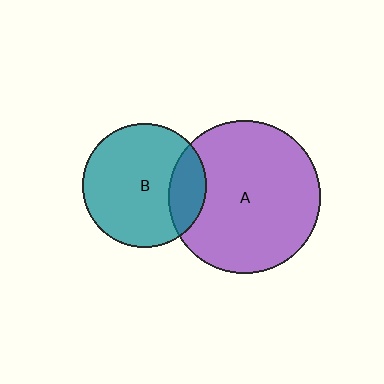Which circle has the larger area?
Circle A (purple).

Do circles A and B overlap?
Yes.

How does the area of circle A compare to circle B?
Approximately 1.5 times.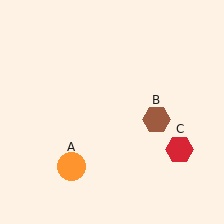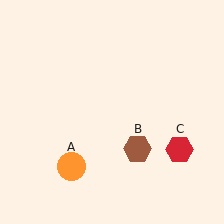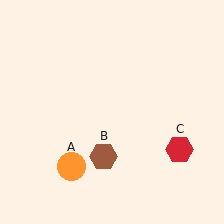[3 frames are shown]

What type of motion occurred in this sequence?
The brown hexagon (object B) rotated clockwise around the center of the scene.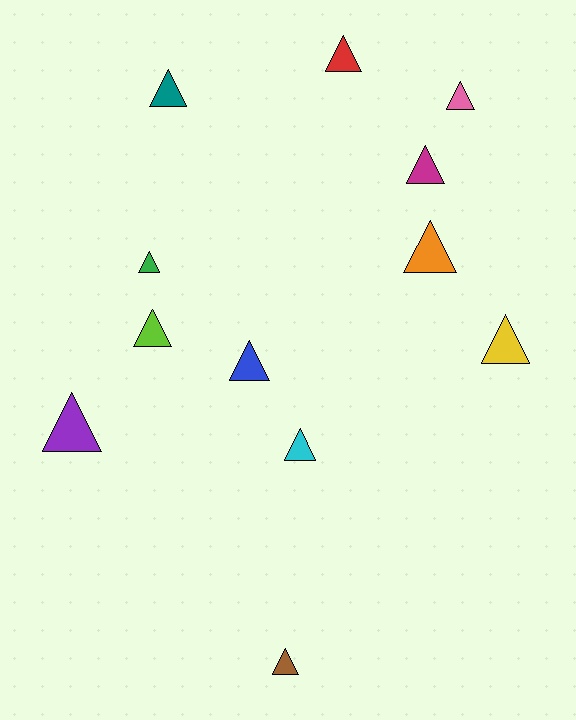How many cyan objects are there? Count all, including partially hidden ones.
There is 1 cyan object.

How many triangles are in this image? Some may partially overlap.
There are 12 triangles.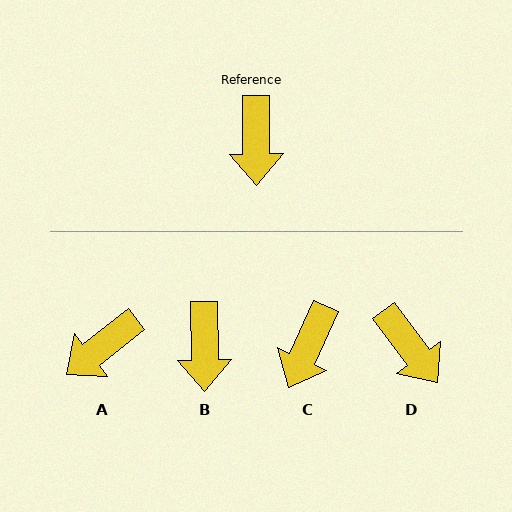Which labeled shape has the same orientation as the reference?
B.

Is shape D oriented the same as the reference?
No, it is off by about 36 degrees.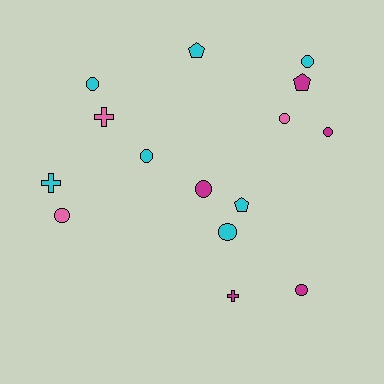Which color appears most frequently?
Cyan, with 7 objects.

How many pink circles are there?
There are 2 pink circles.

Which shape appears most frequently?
Circle, with 9 objects.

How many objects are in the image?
There are 15 objects.